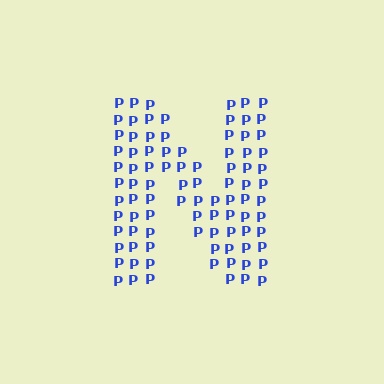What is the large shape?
The large shape is the letter N.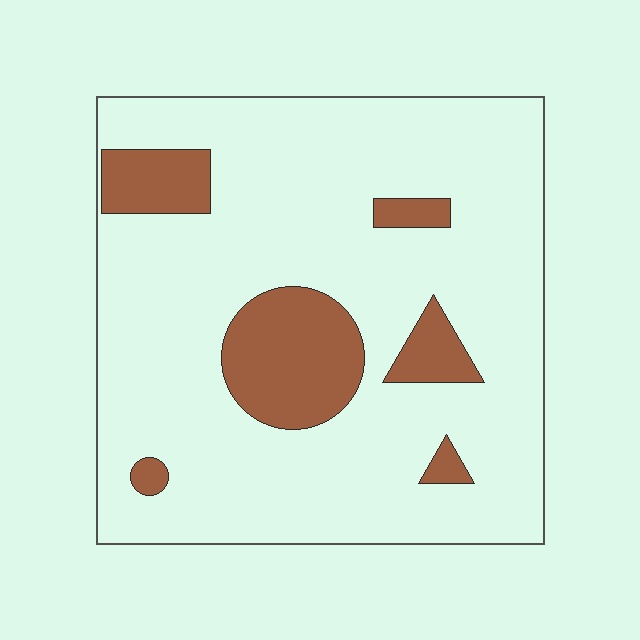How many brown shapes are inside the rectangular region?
6.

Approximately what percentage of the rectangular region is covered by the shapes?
Approximately 15%.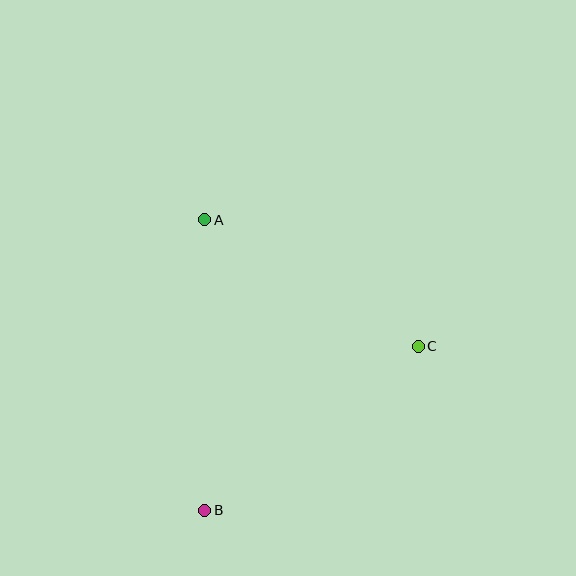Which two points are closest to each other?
Points A and C are closest to each other.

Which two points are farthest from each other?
Points A and B are farthest from each other.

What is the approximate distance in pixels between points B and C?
The distance between B and C is approximately 269 pixels.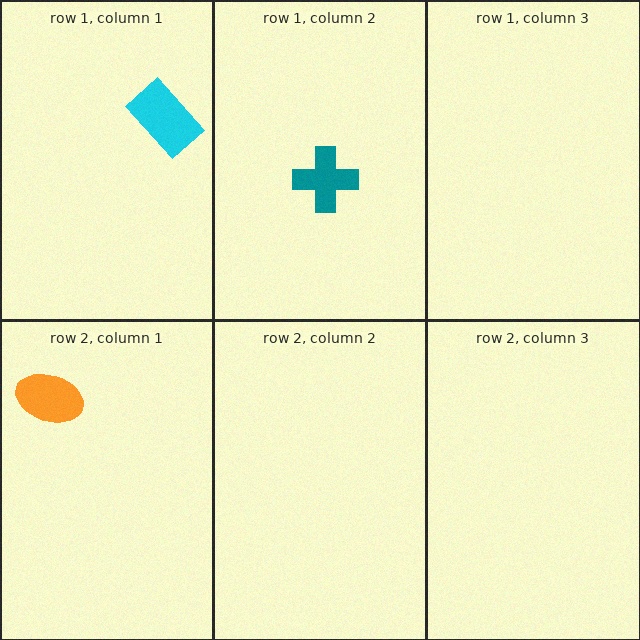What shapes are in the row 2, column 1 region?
The orange ellipse.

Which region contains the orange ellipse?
The row 2, column 1 region.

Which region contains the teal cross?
The row 1, column 2 region.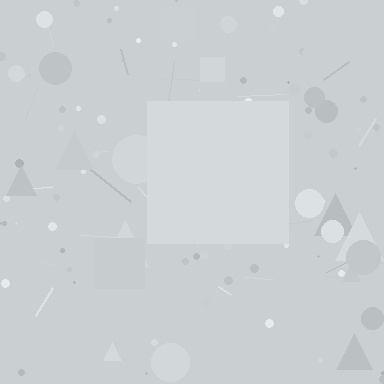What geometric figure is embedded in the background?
A square is embedded in the background.